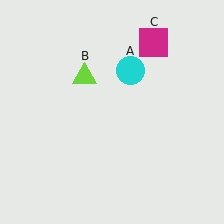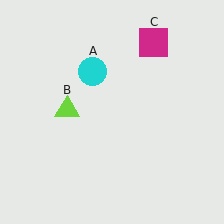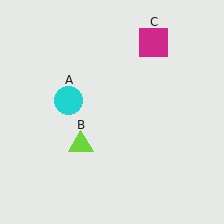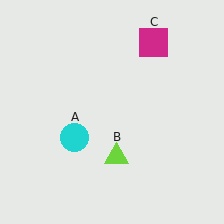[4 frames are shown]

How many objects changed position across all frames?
2 objects changed position: cyan circle (object A), lime triangle (object B).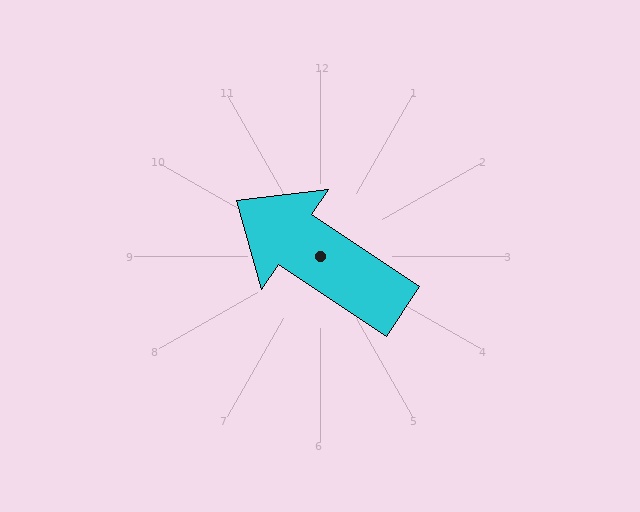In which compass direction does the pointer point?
Northwest.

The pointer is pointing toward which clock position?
Roughly 10 o'clock.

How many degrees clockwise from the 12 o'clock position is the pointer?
Approximately 304 degrees.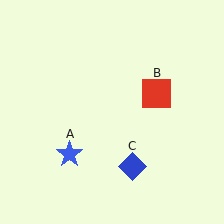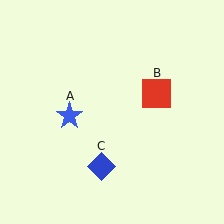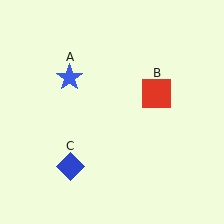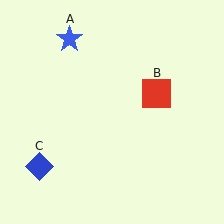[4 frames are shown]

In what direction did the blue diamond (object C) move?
The blue diamond (object C) moved left.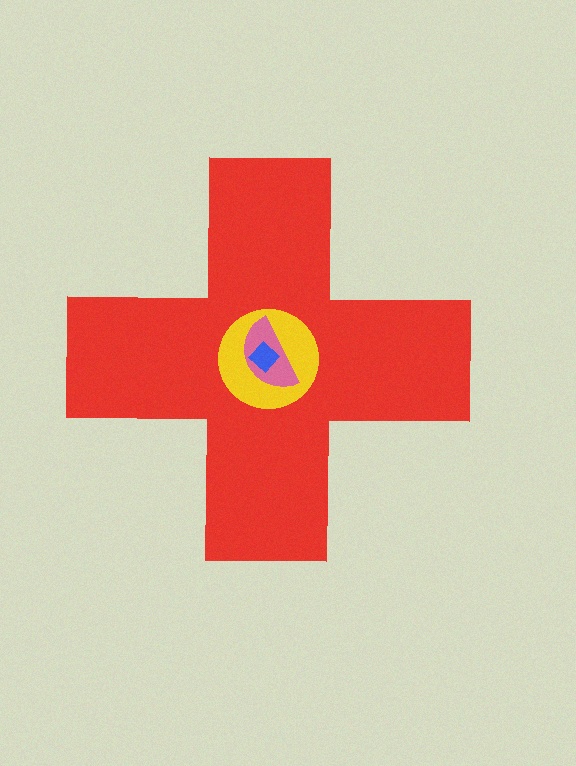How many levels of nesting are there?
4.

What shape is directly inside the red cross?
The yellow circle.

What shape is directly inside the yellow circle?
The pink semicircle.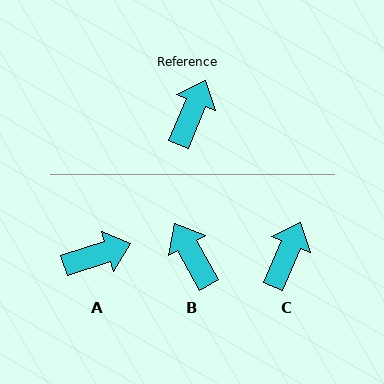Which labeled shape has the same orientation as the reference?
C.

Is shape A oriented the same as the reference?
No, it is off by about 50 degrees.